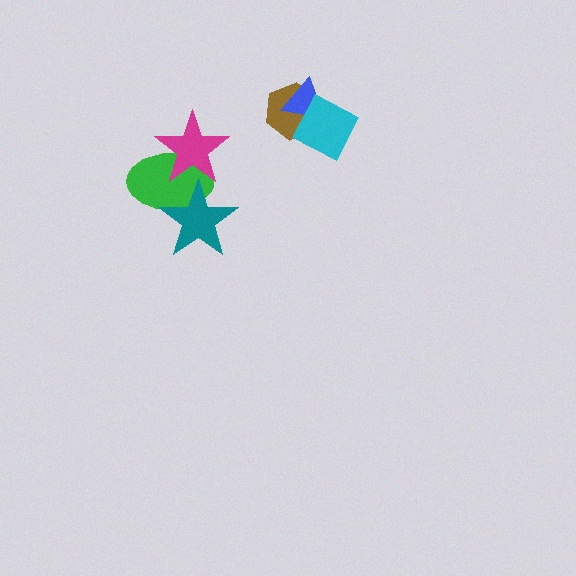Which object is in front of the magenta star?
The teal star is in front of the magenta star.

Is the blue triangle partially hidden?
Yes, it is partially covered by another shape.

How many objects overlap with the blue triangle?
2 objects overlap with the blue triangle.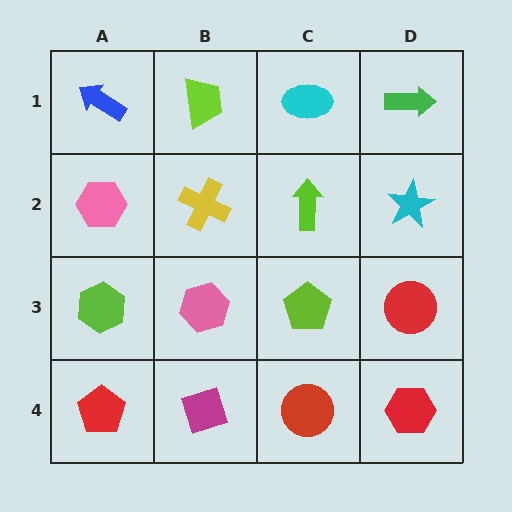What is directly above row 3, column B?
A yellow cross.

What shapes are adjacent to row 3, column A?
A pink hexagon (row 2, column A), a red pentagon (row 4, column A), a pink hexagon (row 3, column B).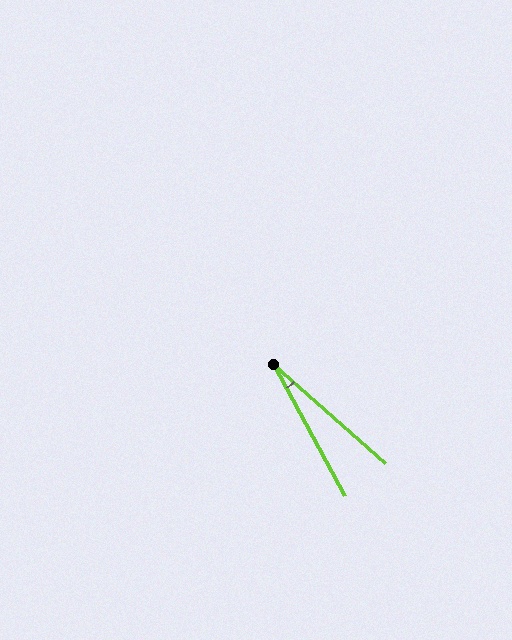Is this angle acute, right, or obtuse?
It is acute.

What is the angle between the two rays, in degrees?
Approximately 20 degrees.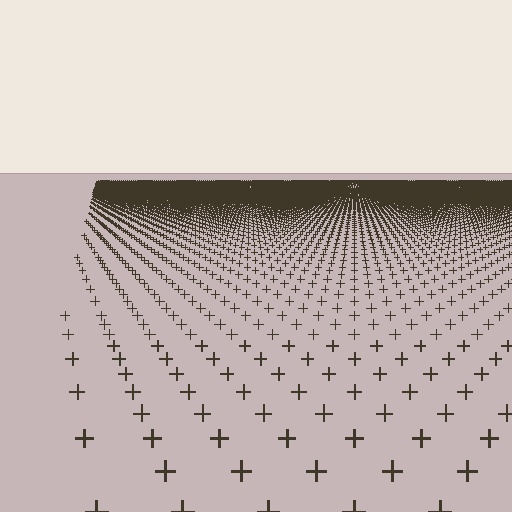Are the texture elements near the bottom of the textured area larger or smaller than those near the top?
Larger. Near the bottom, elements are closer to the viewer and appear at a bigger on-screen size.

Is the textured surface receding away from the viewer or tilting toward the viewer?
The surface is receding away from the viewer. Texture elements get smaller and denser toward the top.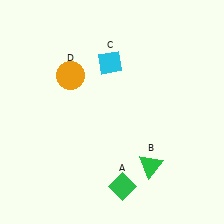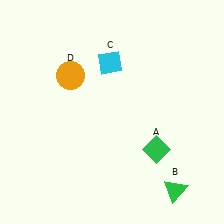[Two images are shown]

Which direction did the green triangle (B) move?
The green triangle (B) moved right.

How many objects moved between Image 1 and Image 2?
2 objects moved between the two images.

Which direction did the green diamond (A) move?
The green diamond (A) moved up.